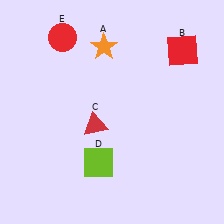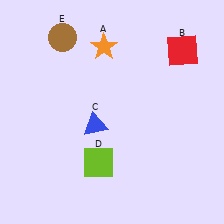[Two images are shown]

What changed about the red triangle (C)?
In Image 1, C is red. In Image 2, it changed to blue.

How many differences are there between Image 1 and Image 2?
There are 2 differences between the two images.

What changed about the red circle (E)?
In Image 1, E is red. In Image 2, it changed to brown.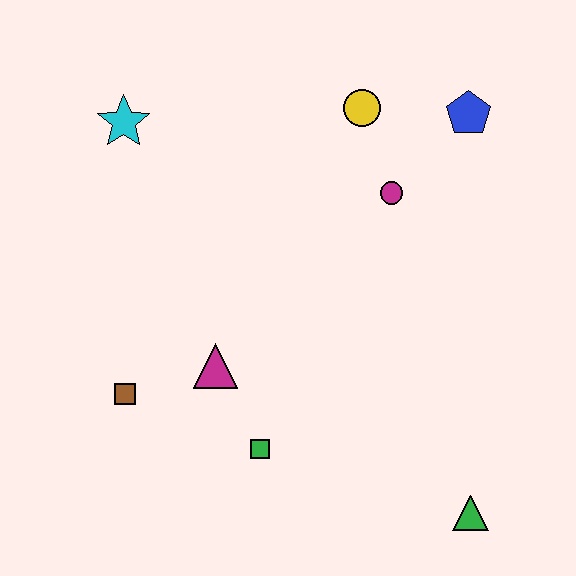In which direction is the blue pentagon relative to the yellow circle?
The blue pentagon is to the right of the yellow circle.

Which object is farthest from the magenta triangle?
The blue pentagon is farthest from the magenta triangle.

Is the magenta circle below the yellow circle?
Yes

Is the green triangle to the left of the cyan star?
No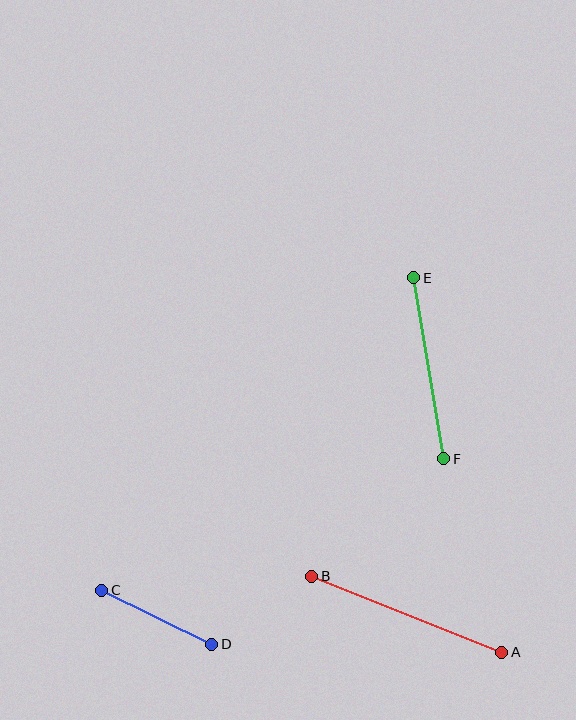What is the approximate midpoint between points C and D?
The midpoint is at approximately (157, 617) pixels.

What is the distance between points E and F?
The distance is approximately 184 pixels.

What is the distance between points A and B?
The distance is approximately 204 pixels.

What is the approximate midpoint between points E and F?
The midpoint is at approximately (429, 368) pixels.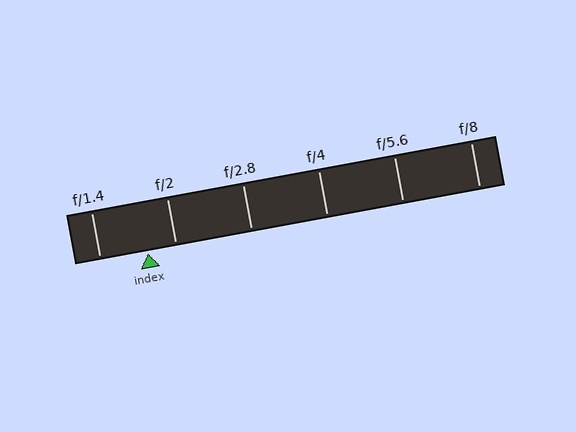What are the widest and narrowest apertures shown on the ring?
The widest aperture shown is f/1.4 and the narrowest is f/8.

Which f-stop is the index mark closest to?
The index mark is closest to f/2.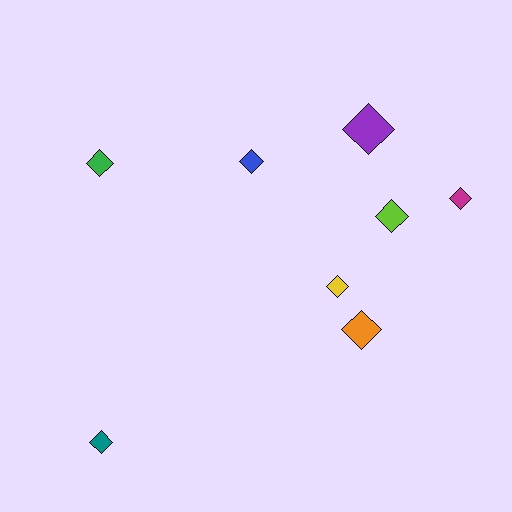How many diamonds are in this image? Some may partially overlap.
There are 8 diamonds.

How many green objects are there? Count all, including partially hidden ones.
There is 1 green object.